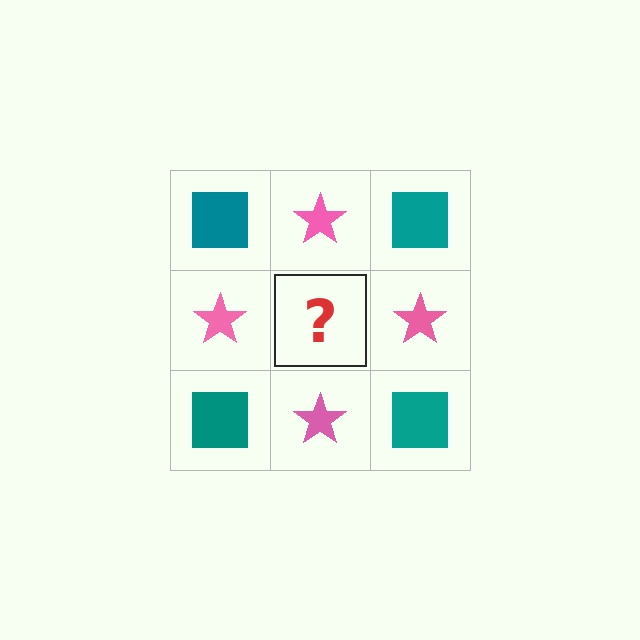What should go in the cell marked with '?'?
The missing cell should contain a teal square.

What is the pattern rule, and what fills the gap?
The rule is that it alternates teal square and pink star in a checkerboard pattern. The gap should be filled with a teal square.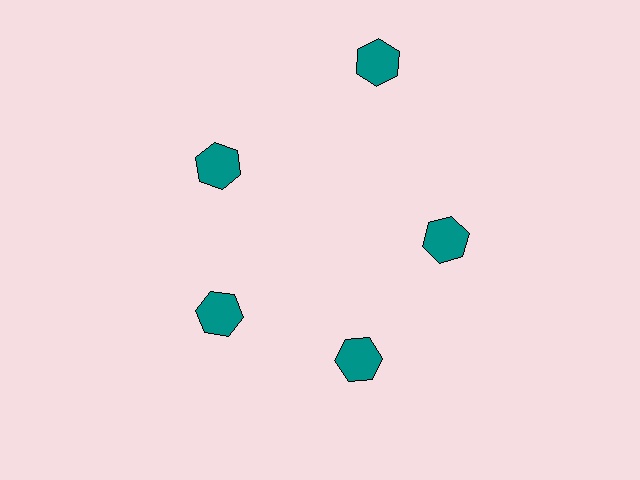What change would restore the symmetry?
The symmetry would be restored by moving it inward, back onto the ring so that all 5 hexagons sit at equal angles and equal distance from the center.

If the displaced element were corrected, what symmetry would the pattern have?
It would have 5-fold rotational symmetry — the pattern would map onto itself every 72 degrees.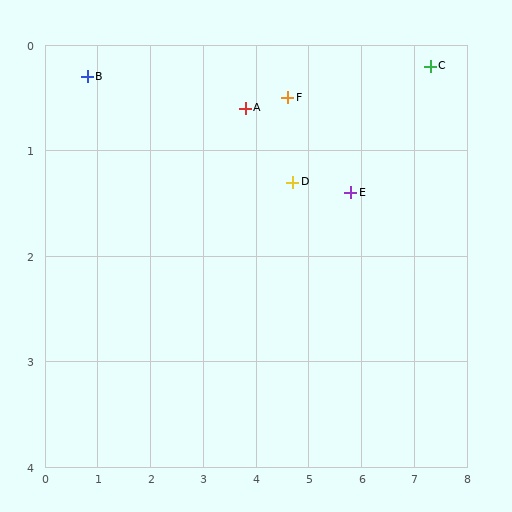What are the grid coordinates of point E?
Point E is at approximately (5.8, 1.4).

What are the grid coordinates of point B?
Point B is at approximately (0.8, 0.3).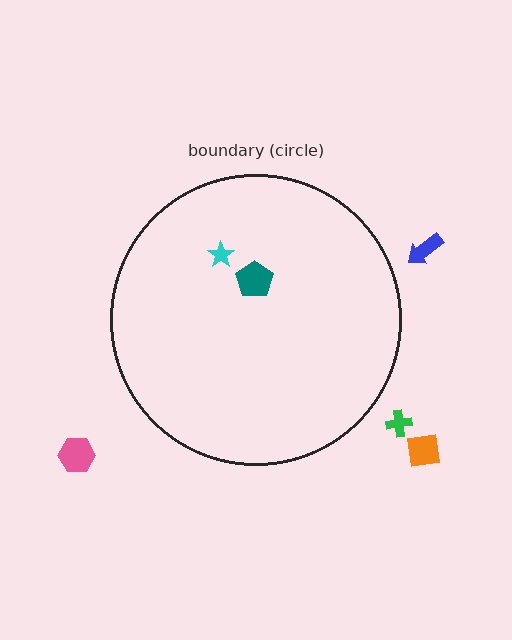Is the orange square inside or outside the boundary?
Outside.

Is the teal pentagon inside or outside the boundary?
Inside.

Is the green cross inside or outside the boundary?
Outside.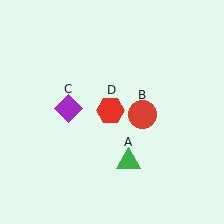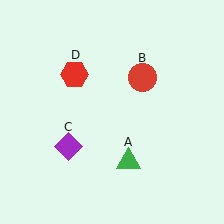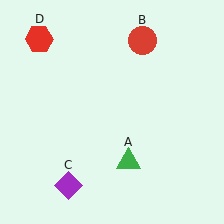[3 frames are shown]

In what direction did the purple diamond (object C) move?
The purple diamond (object C) moved down.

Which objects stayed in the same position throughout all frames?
Green triangle (object A) remained stationary.